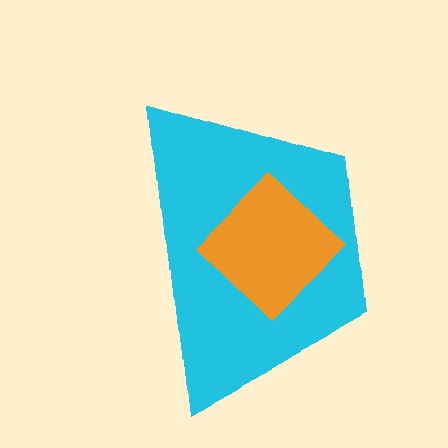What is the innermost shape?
The orange diamond.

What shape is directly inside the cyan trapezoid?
The orange diamond.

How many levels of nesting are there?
2.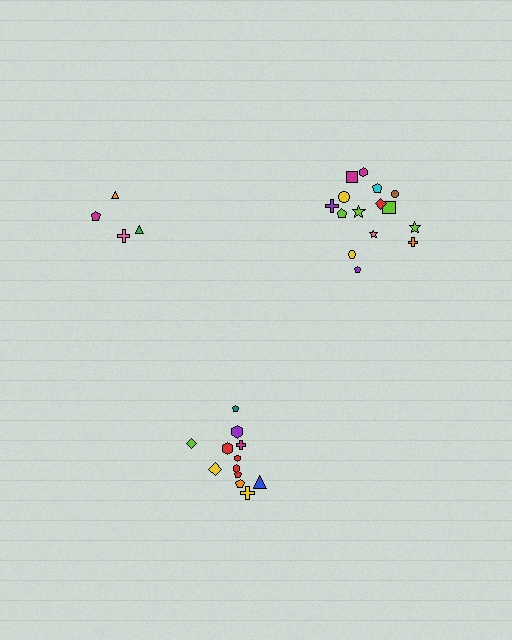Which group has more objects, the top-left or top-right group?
The top-right group.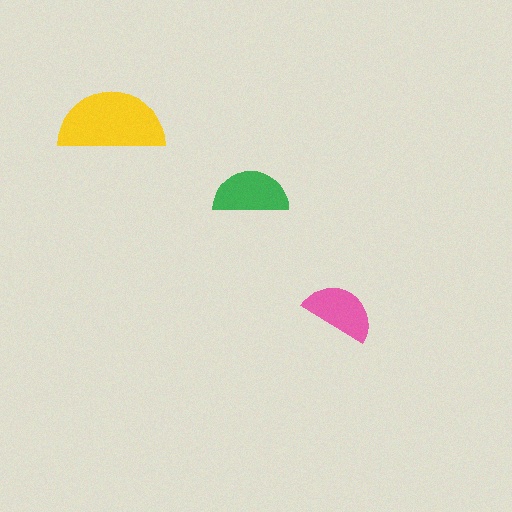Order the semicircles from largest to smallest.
the yellow one, the green one, the pink one.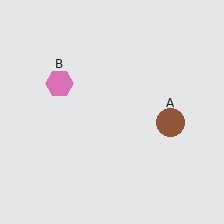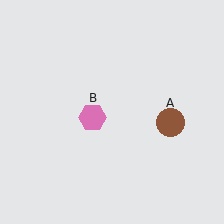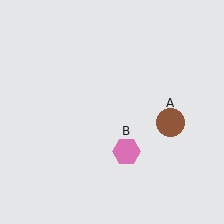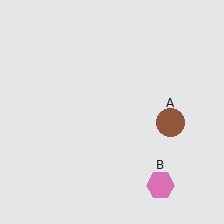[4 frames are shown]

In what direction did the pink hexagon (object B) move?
The pink hexagon (object B) moved down and to the right.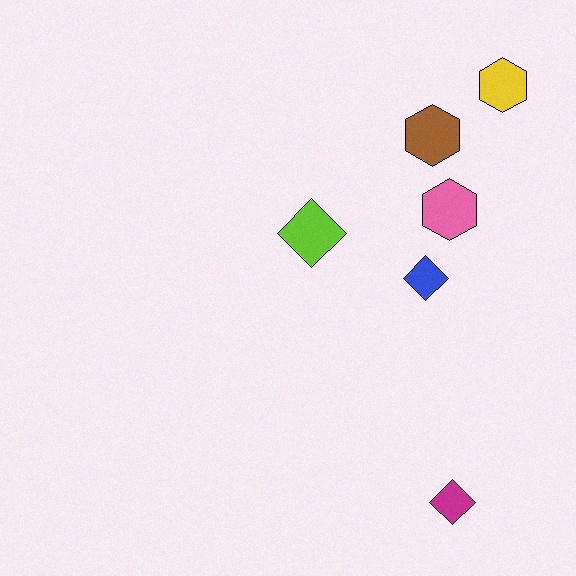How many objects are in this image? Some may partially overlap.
There are 6 objects.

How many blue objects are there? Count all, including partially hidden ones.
There is 1 blue object.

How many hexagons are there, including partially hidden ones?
There are 3 hexagons.